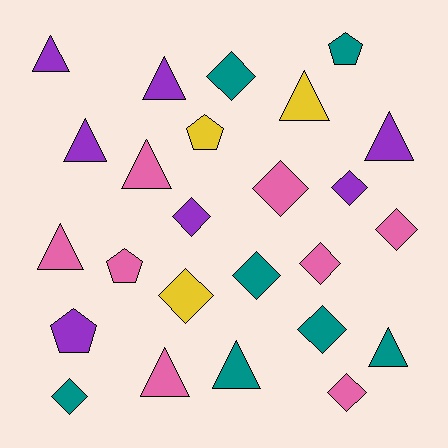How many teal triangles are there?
There are 2 teal triangles.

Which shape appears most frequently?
Diamond, with 11 objects.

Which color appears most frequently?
Pink, with 8 objects.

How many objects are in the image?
There are 25 objects.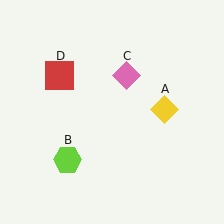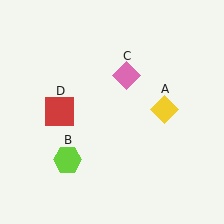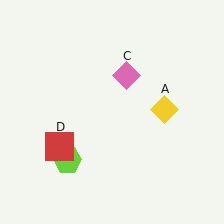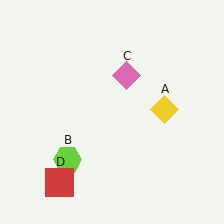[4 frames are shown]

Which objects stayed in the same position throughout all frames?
Yellow diamond (object A) and lime hexagon (object B) and pink diamond (object C) remained stationary.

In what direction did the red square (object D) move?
The red square (object D) moved down.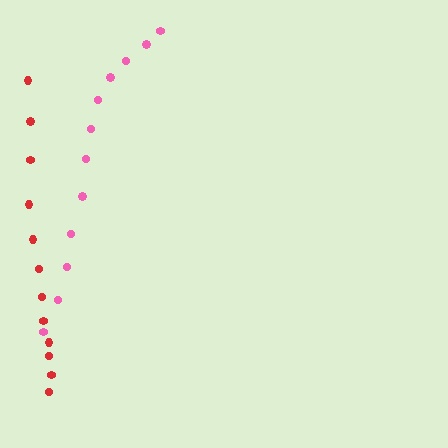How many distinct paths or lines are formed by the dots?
There are 2 distinct paths.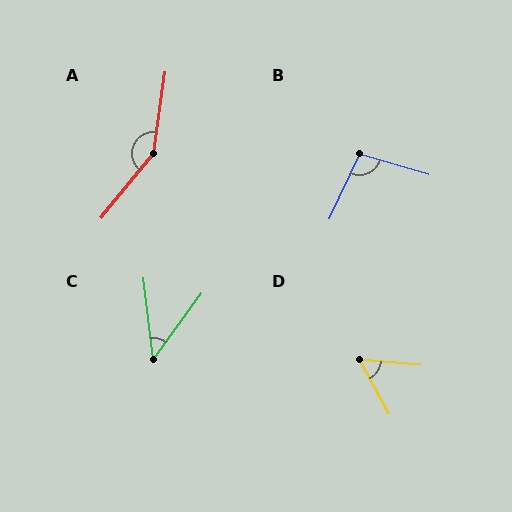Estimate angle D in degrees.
Approximately 57 degrees.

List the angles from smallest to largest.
C (43°), D (57°), B (99°), A (148°).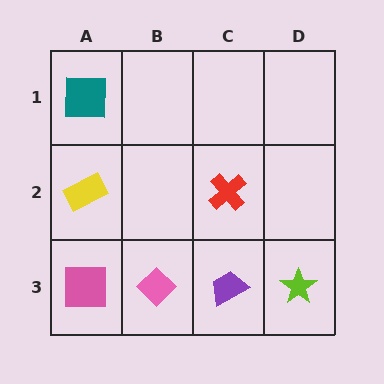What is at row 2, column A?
A yellow rectangle.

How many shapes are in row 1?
1 shape.